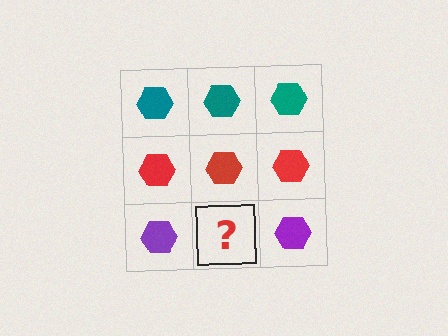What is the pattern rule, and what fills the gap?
The rule is that each row has a consistent color. The gap should be filled with a purple hexagon.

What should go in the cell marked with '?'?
The missing cell should contain a purple hexagon.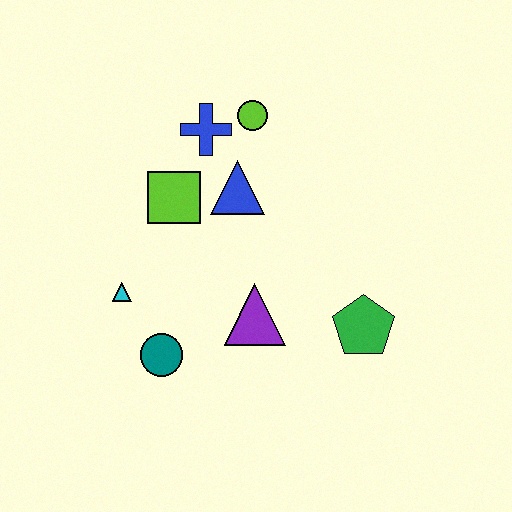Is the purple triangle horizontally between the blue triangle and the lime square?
No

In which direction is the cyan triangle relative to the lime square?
The cyan triangle is below the lime square.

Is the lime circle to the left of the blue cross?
No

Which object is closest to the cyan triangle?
The teal circle is closest to the cyan triangle.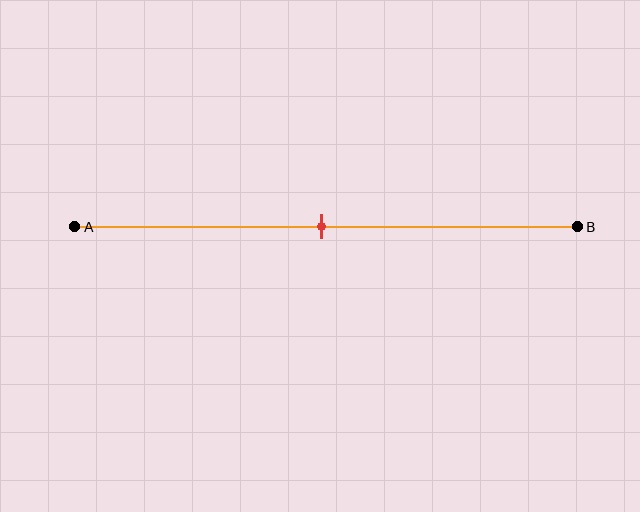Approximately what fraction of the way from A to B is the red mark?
The red mark is approximately 50% of the way from A to B.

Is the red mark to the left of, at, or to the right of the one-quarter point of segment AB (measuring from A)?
The red mark is to the right of the one-quarter point of segment AB.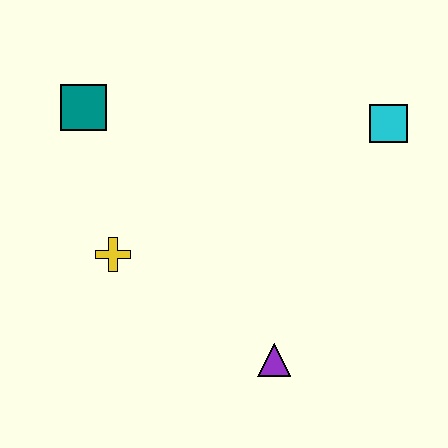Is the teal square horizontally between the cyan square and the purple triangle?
No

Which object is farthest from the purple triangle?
The teal square is farthest from the purple triangle.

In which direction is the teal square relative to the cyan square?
The teal square is to the left of the cyan square.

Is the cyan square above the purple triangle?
Yes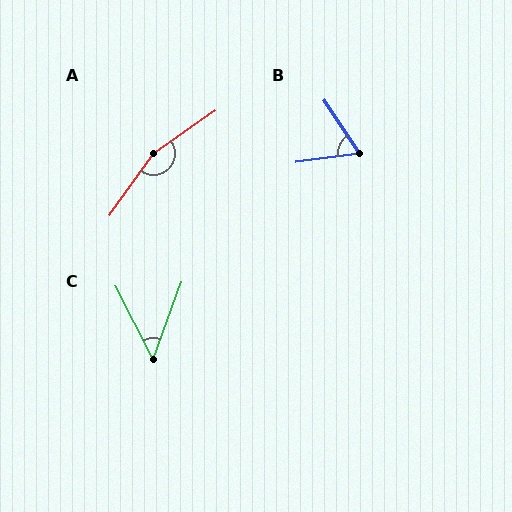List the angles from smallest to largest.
C (47°), B (65°), A (161°).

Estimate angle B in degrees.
Approximately 65 degrees.